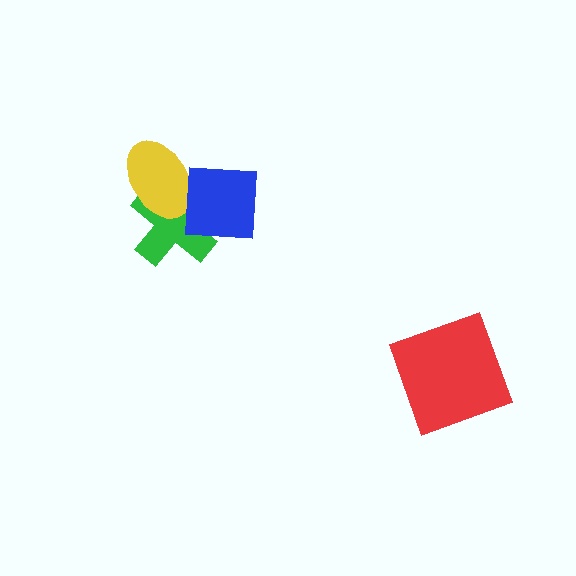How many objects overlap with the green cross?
2 objects overlap with the green cross.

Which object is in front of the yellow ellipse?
The blue square is in front of the yellow ellipse.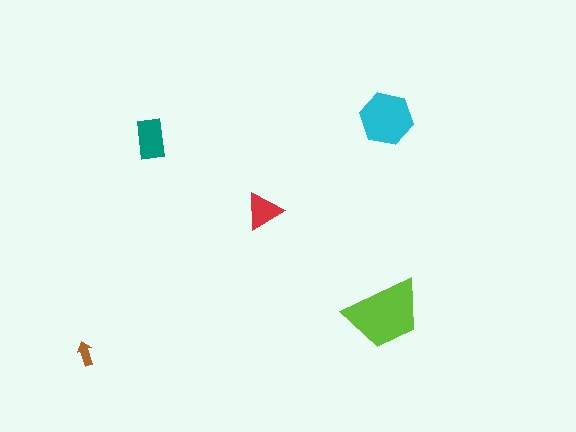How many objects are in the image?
There are 5 objects in the image.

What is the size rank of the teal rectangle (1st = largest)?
3rd.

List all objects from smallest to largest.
The brown arrow, the red triangle, the teal rectangle, the cyan hexagon, the lime trapezoid.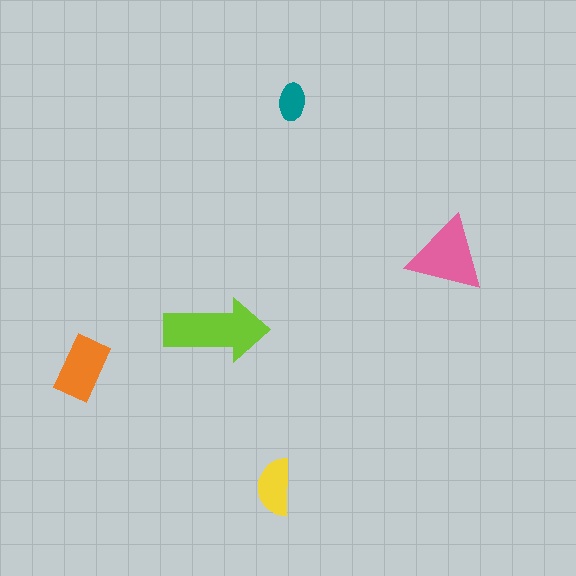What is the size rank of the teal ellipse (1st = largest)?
5th.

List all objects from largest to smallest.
The lime arrow, the pink triangle, the orange rectangle, the yellow semicircle, the teal ellipse.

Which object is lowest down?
The yellow semicircle is bottommost.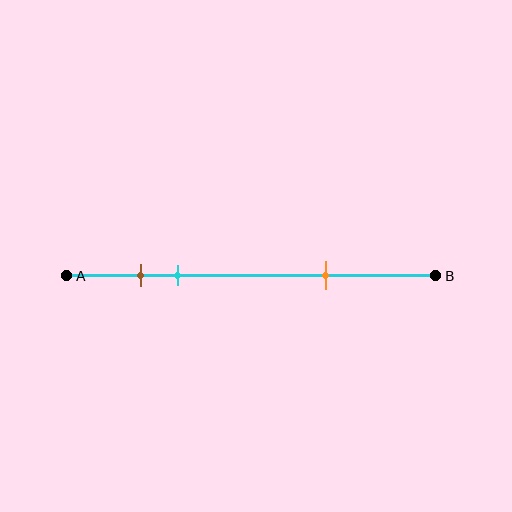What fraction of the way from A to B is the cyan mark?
The cyan mark is approximately 30% (0.3) of the way from A to B.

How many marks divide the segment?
There are 3 marks dividing the segment.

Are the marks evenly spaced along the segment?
No, the marks are not evenly spaced.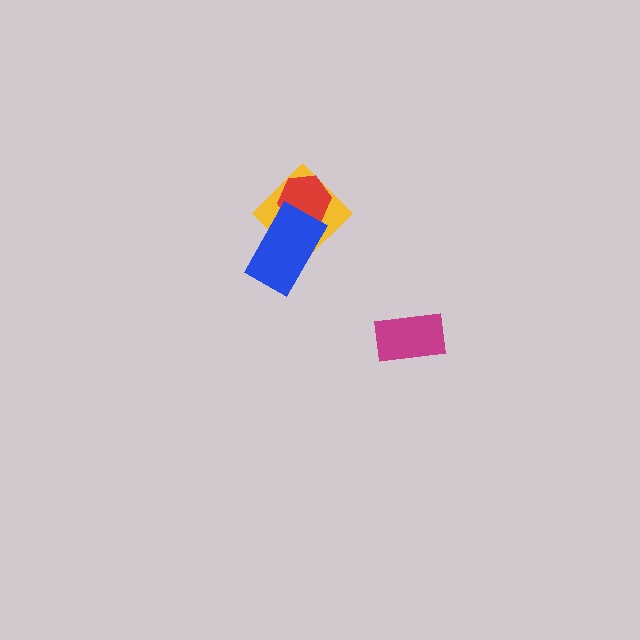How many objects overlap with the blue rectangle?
2 objects overlap with the blue rectangle.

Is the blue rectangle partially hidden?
No, no other shape covers it.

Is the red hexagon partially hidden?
Yes, it is partially covered by another shape.